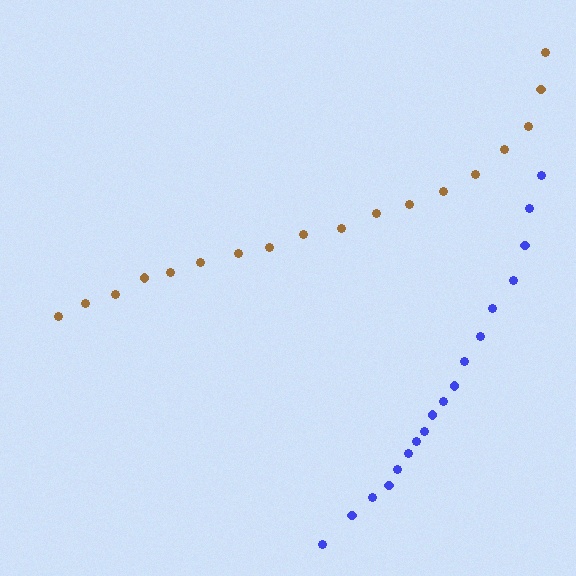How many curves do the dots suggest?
There are 2 distinct paths.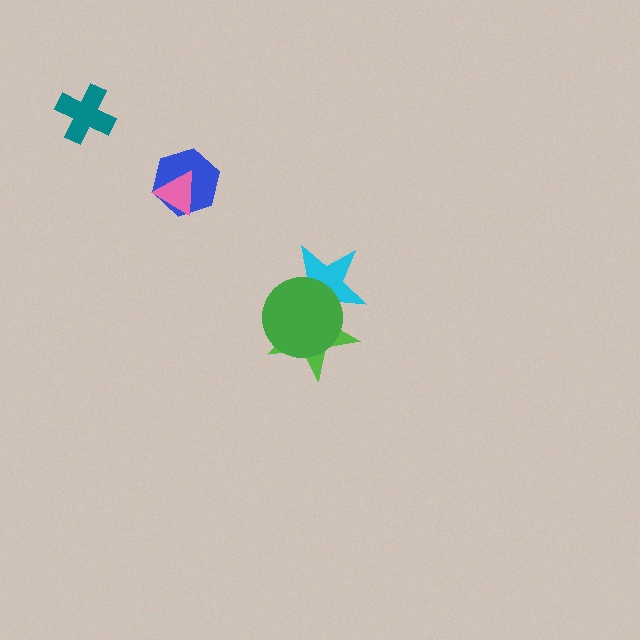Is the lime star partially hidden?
Yes, it is partially covered by another shape.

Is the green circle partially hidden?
No, no other shape covers it.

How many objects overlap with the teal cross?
0 objects overlap with the teal cross.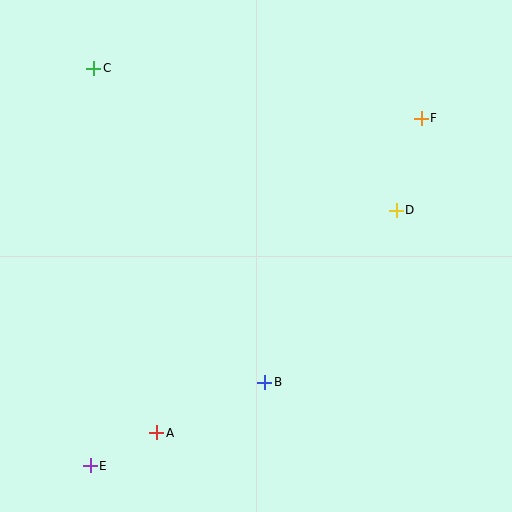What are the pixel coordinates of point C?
Point C is at (94, 68).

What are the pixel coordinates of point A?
Point A is at (157, 433).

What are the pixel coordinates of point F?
Point F is at (421, 118).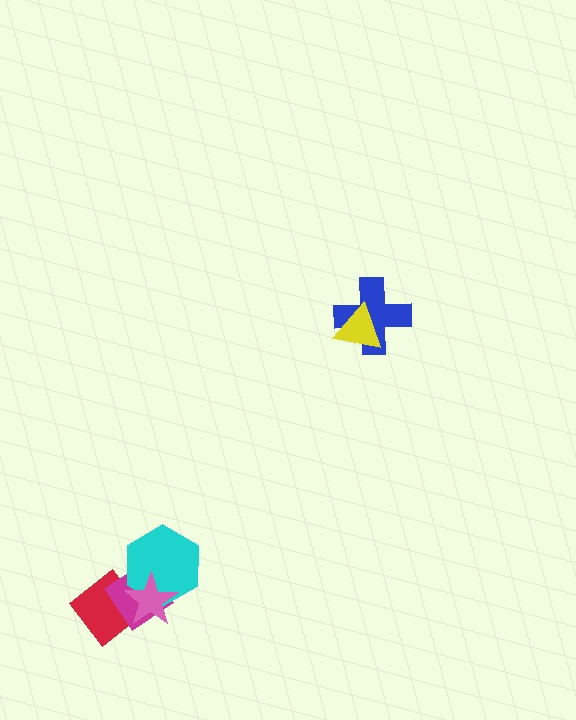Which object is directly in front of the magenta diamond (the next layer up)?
The cyan hexagon is directly in front of the magenta diamond.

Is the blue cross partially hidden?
Yes, it is partially covered by another shape.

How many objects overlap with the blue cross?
1 object overlaps with the blue cross.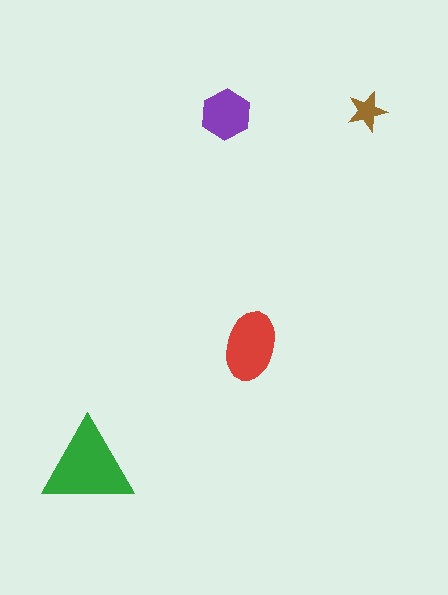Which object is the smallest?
The brown star.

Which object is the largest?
The green triangle.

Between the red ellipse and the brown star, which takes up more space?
The red ellipse.